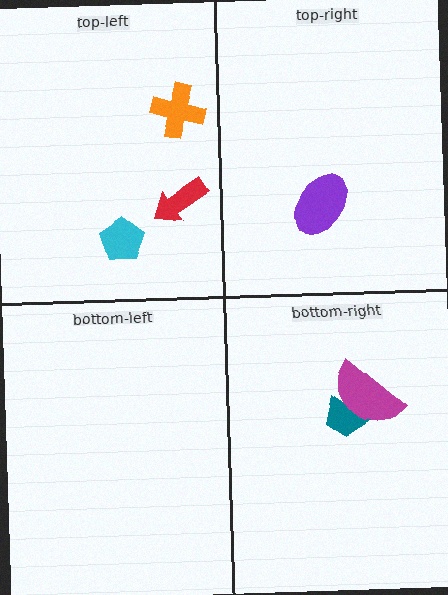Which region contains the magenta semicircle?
The bottom-right region.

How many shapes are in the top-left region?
3.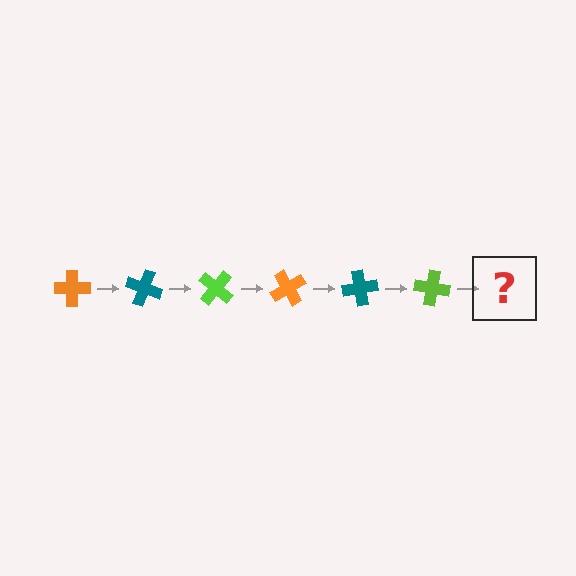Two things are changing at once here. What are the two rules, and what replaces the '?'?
The two rules are that it rotates 20 degrees each step and the color cycles through orange, teal, and lime. The '?' should be an orange cross, rotated 120 degrees from the start.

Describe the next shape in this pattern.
It should be an orange cross, rotated 120 degrees from the start.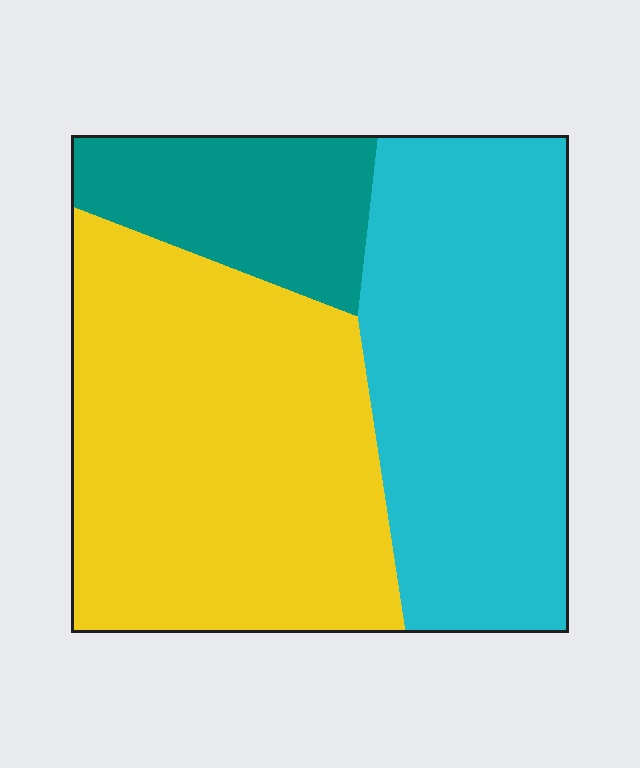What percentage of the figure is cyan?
Cyan takes up about three eighths (3/8) of the figure.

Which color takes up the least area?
Teal, at roughly 15%.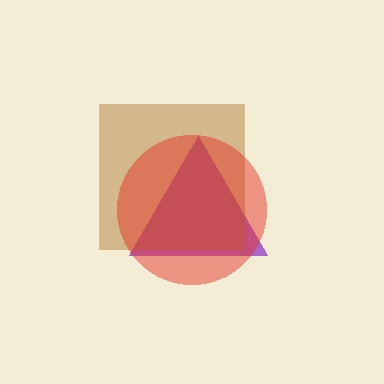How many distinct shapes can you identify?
There are 3 distinct shapes: a purple triangle, a brown square, a red circle.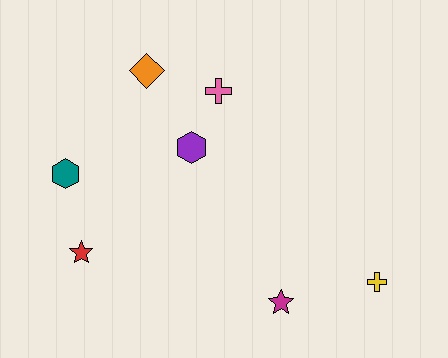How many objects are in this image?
There are 7 objects.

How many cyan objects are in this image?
There are no cyan objects.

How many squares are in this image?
There are no squares.